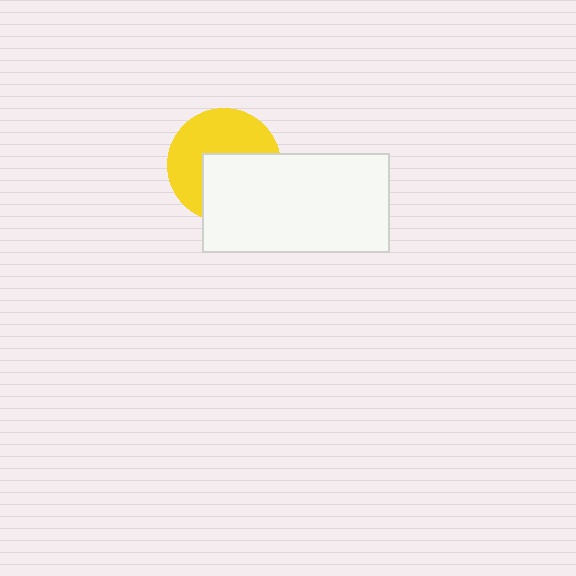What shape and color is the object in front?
The object in front is a white rectangle.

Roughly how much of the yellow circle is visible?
About half of it is visible (roughly 54%).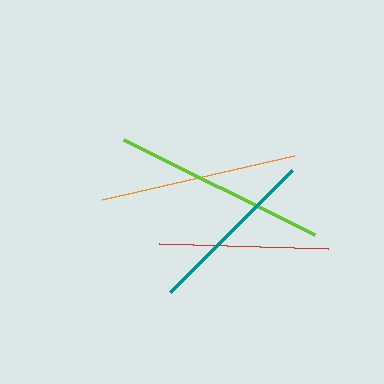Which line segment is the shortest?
The red line is the shortest at approximately 169 pixels.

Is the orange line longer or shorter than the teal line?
The orange line is longer than the teal line.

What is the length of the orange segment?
The orange segment is approximately 197 pixels long.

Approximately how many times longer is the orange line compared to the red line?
The orange line is approximately 1.2 times the length of the red line.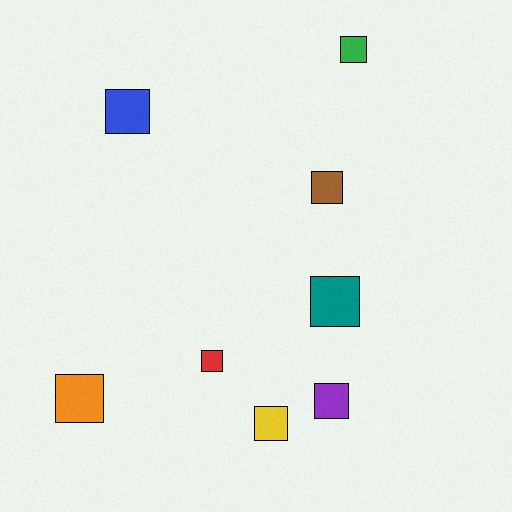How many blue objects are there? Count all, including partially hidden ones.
There is 1 blue object.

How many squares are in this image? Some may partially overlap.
There are 8 squares.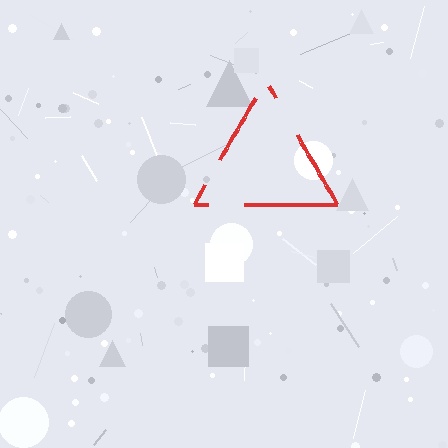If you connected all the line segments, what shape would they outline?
They would outline a triangle.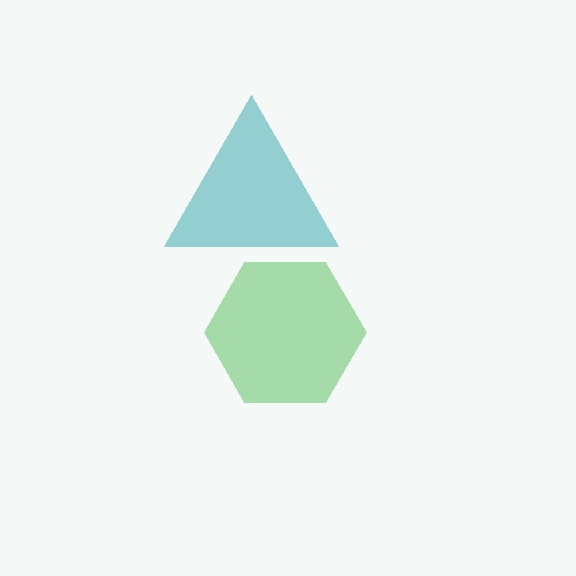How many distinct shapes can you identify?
There are 2 distinct shapes: a green hexagon, a teal triangle.